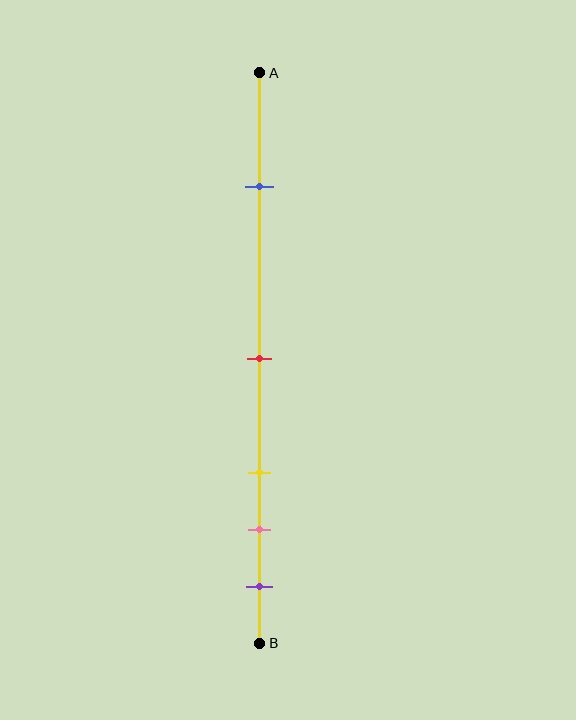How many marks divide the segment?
There are 5 marks dividing the segment.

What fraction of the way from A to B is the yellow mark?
The yellow mark is approximately 70% (0.7) of the way from A to B.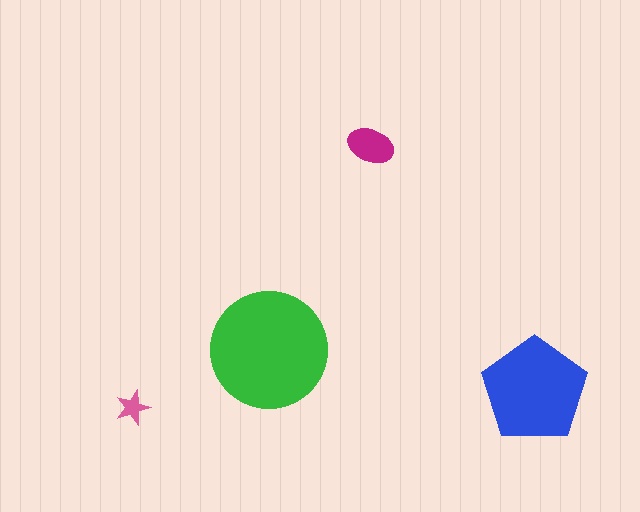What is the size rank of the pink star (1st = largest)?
4th.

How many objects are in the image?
There are 4 objects in the image.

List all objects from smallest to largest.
The pink star, the magenta ellipse, the blue pentagon, the green circle.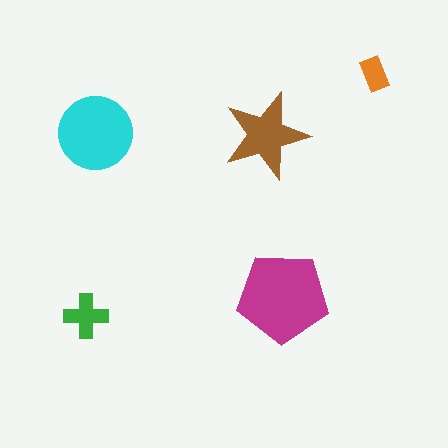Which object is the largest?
The magenta pentagon.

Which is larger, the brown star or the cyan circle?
The cyan circle.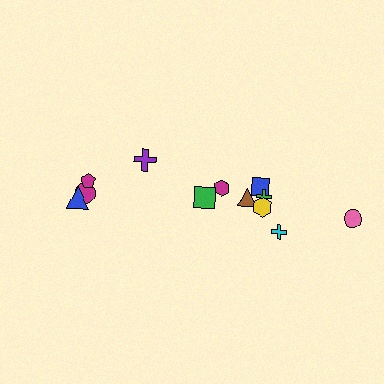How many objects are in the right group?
There are 8 objects.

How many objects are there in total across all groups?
There are 12 objects.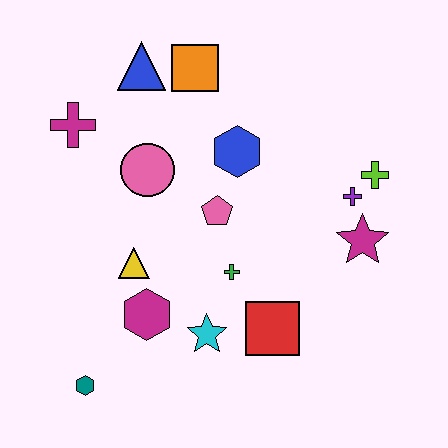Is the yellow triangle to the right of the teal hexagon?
Yes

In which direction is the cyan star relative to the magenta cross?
The cyan star is below the magenta cross.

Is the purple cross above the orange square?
No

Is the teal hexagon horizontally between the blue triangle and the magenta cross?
Yes